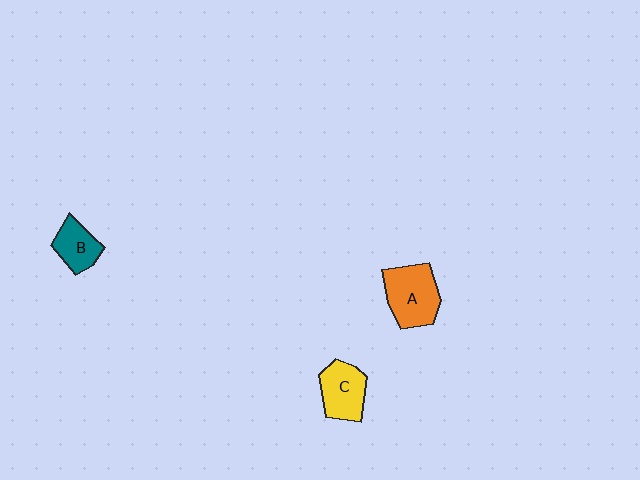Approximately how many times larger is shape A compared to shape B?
Approximately 1.6 times.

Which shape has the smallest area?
Shape B (teal).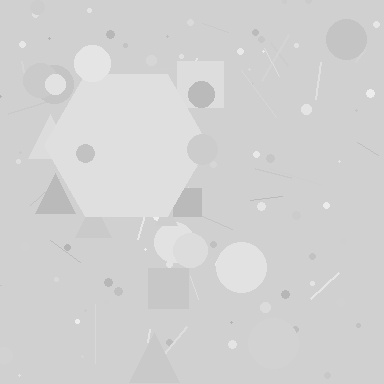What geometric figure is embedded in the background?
A hexagon is embedded in the background.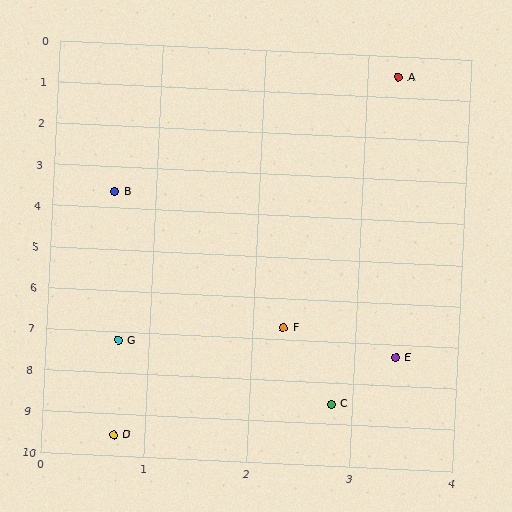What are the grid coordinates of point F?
Point F is at approximately (2.3, 6.7).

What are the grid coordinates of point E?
Point E is at approximately (3.4, 7.3).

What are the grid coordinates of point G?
Point G is at approximately (0.7, 7.2).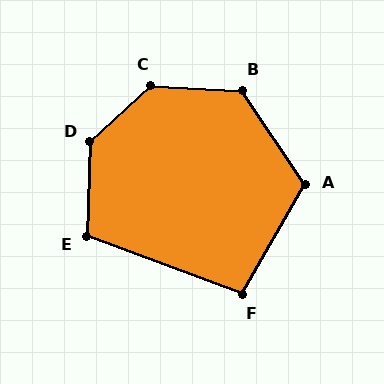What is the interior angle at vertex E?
Approximately 109 degrees (obtuse).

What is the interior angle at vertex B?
Approximately 126 degrees (obtuse).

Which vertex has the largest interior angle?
C, at approximately 135 degrees.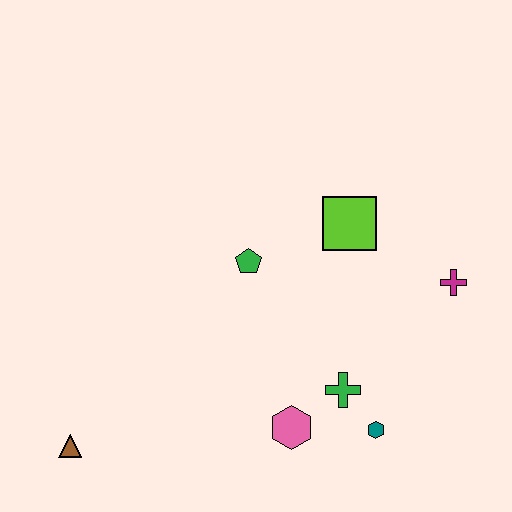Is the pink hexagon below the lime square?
Yes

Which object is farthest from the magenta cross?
The brown triangle is farthest from the magenta cross.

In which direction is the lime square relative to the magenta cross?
The lime square is to the left of the magenta cross.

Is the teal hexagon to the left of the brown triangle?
No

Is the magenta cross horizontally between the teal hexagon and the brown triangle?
No